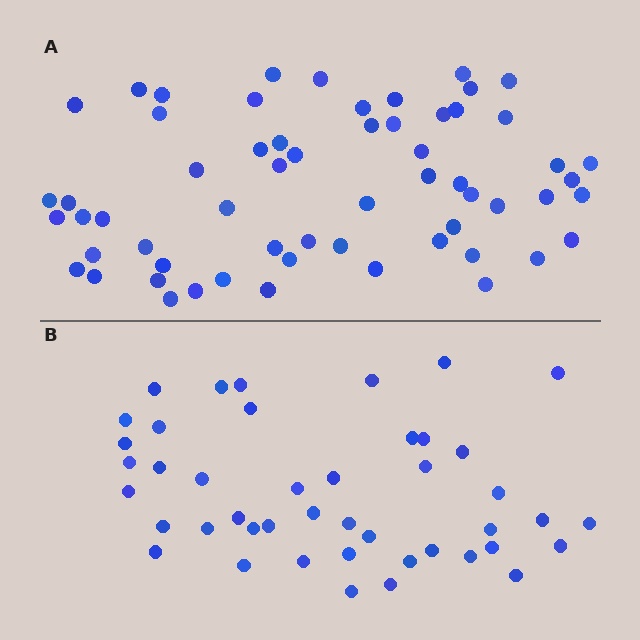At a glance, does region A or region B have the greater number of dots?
Region A (the top region) has more dots.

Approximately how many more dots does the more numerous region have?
Region A has approximately 15 more dots than region B.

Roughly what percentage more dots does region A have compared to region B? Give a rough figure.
About 35% more.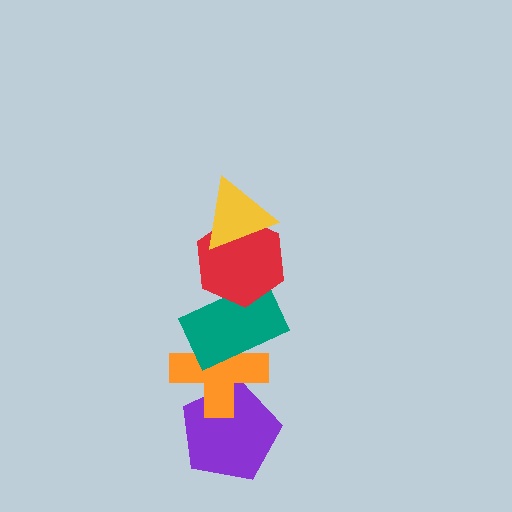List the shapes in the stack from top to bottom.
From top to bottom: the yellow triangle, the red hexagon, the teal rectangle, the orange cross, the purple pentagon.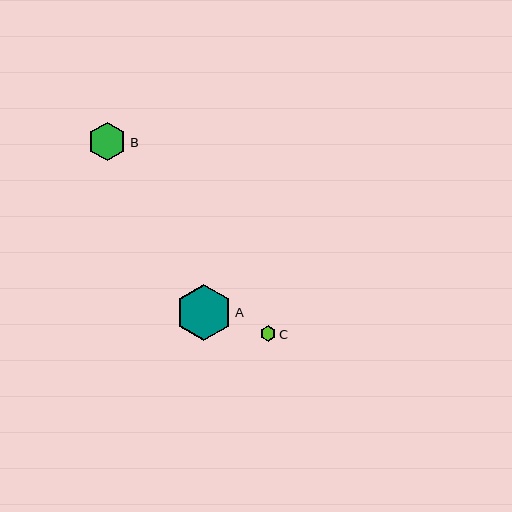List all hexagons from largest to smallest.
From largest to smallest: A, B, C.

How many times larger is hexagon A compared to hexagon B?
Hexagon A is approximately 1.5 times the size of hexagon B.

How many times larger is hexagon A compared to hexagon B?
Hexagon A is approximately 1.5 times the size of hexagon B.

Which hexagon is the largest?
Hexagon A is the largest with a size of approximately 56 pixels.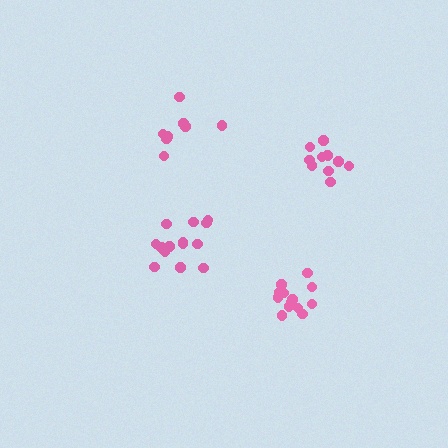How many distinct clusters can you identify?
There are 4 distinct clusters.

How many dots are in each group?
Group 1: 14 dots, Group 2: 13 dots, Group 3: 8 dots, Group 4: 11 dots (46 total).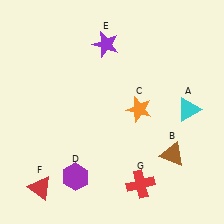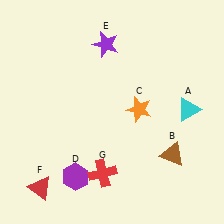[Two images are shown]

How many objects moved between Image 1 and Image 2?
1 object moved between the two images.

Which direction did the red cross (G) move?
The red cross (G) moved left.